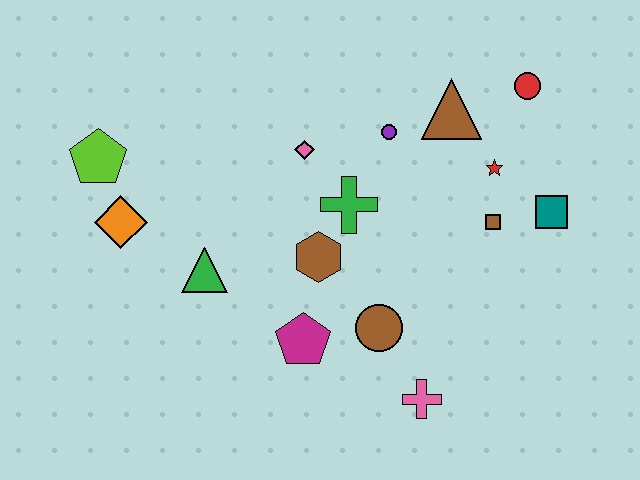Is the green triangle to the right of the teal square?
No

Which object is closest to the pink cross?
The brown circle is closest to the pink cross.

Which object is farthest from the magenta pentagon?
The red circle is farthest from the magenta pentagon.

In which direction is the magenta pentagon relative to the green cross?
The magenta pentagon is below the green cross.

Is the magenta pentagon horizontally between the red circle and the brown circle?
No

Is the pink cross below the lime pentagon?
Yes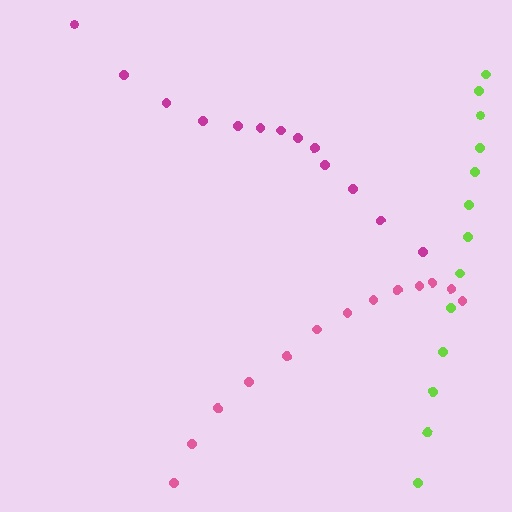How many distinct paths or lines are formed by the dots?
There are 3 distinct paths.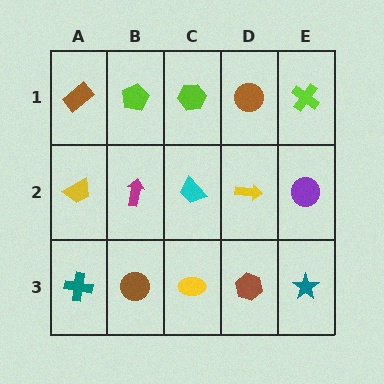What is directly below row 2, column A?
A teal cross.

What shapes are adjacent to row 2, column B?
A lime pentagon (row 1, column B), a brown circle (row 3, column B), a yellow trapezoid (row 2, column A), a cyan trapezoid (row 2, column C).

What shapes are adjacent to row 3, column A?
A yellow trapezoid (row 2, column A), a brown circle (row 3, column B).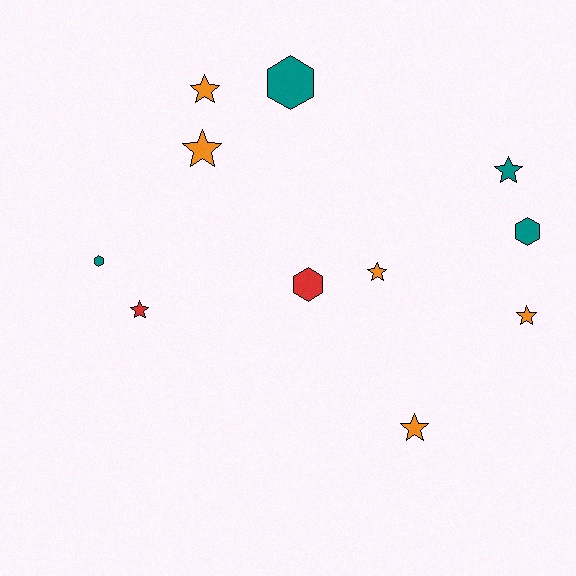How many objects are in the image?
There are 11 objects.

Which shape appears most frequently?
Star, with 7 objects.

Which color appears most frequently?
Orange, with 5 objects.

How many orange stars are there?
There are 5 orange stars.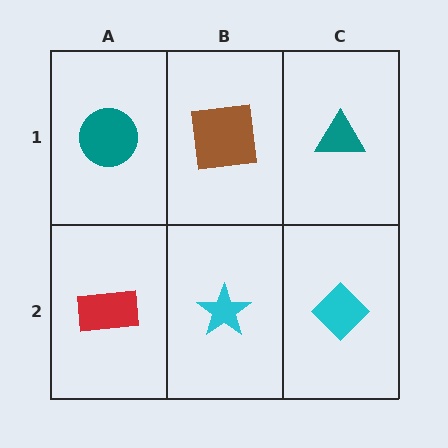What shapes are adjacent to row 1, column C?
A cyan diamond (row 2, column C), a brown square (row 1, column B).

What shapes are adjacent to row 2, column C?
A teal triangle (row 1, column C), a cyan star (row 2, column B).